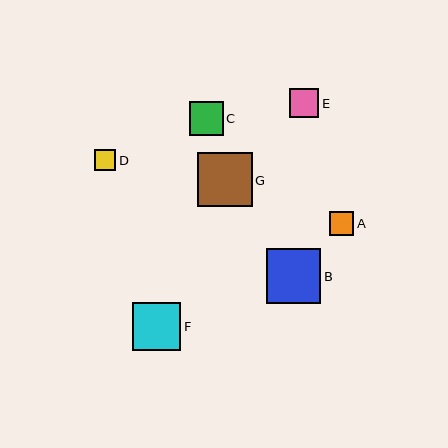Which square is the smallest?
Square D is the smallest with a size of approximately 21 pixels.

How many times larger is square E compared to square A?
Square E is approximately 1.2 times the size of square A.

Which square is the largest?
Square B is the largest with a size of approximately 55 pixels.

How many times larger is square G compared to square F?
Square G is approximately 1.1 times the size of square F.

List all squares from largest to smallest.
From largest to smallest: B, G, F, C, E, A, D.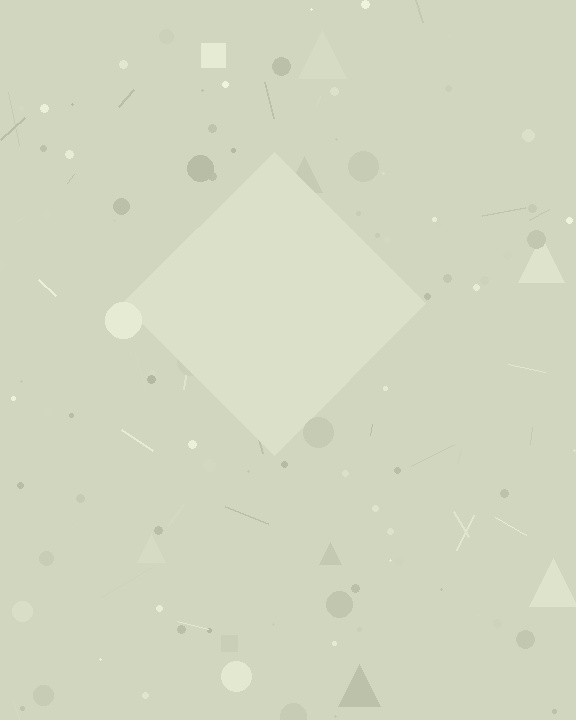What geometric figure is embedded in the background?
A diamond is embedded in the background.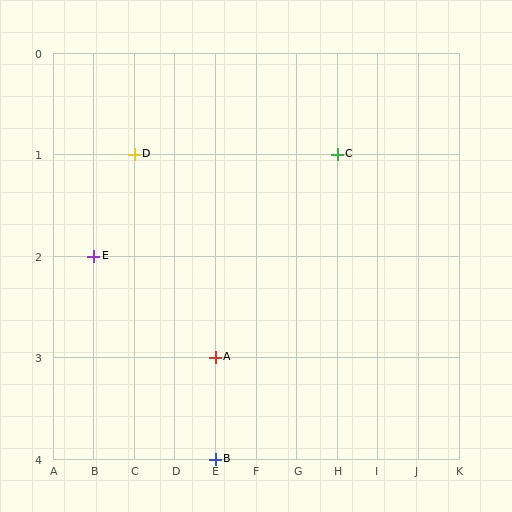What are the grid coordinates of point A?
Point A is at grid coordinates (E, 3).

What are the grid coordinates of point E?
Point E is at grid coordinates (B, 2).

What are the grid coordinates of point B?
Point B is at grid coordinates (E, 4).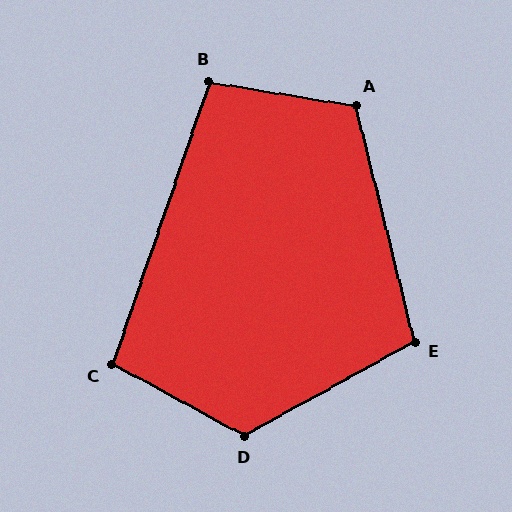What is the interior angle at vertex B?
Approximately 100 degrees (obtuse).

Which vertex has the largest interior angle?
D, at approximately 123 degrees.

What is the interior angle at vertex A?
Approximately 113 degrees (obtuse).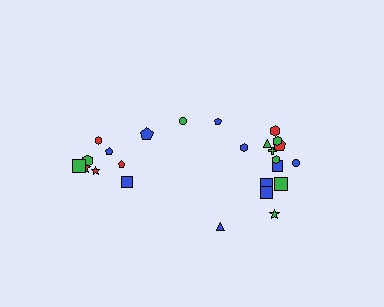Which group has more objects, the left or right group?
The right group.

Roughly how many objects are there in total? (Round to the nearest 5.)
Roughly 25 objects in total.